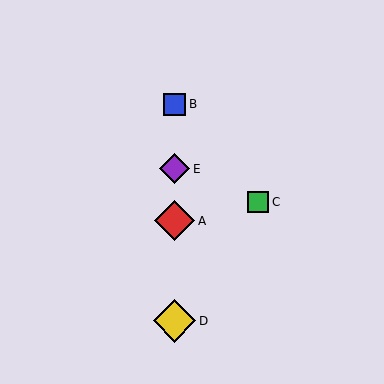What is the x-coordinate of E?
Object E is at x≈175.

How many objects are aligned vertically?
4 objects (A, B, D, E) are aligned vertically.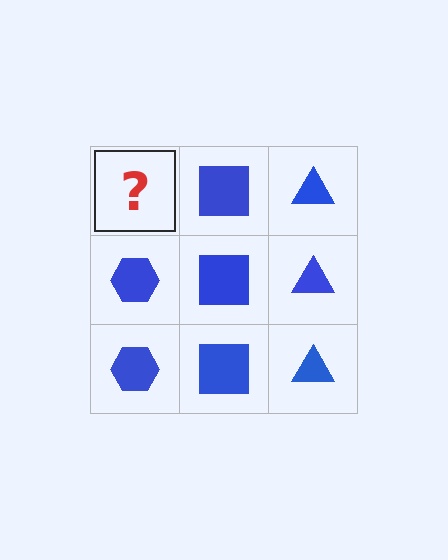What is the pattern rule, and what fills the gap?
The rule is that each column has a consistent shape. The gap should be filled with a blue hexagon.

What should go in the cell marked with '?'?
The missing cell should contain a blue hexagon.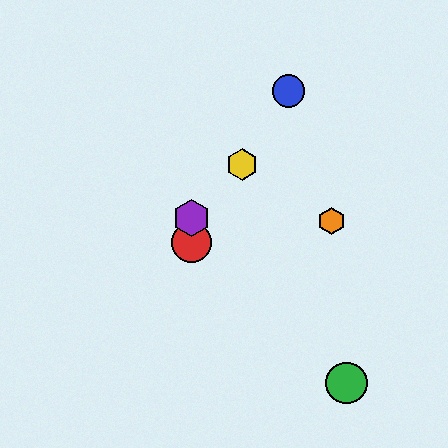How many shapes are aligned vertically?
2 shapes (the red circle, the purple hexagon) are aligned vertically.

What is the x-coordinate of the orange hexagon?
The orange hexagon is at x≈332.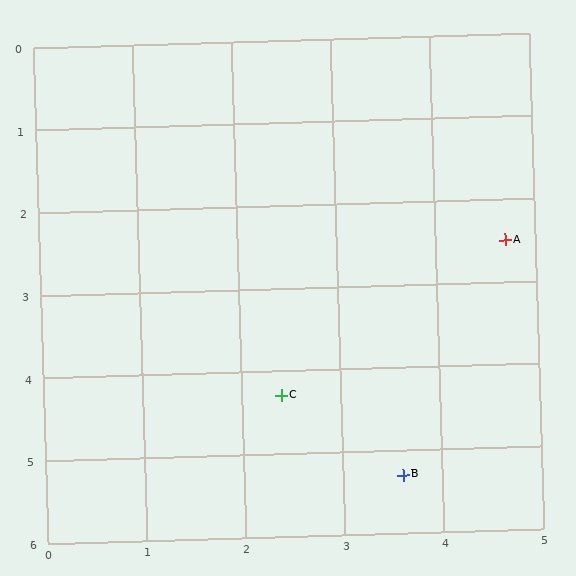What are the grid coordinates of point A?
Point A is at approximately (4.7, 2.5).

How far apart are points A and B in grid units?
Points A and B are about 3.0 grid units apart.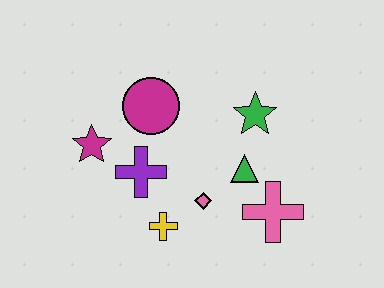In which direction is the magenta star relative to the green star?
The magenta star is to the left of the green star.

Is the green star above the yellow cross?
Yes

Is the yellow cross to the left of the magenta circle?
No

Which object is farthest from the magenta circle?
The pink cross is farthest from the magenta circle.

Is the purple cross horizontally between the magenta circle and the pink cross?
No